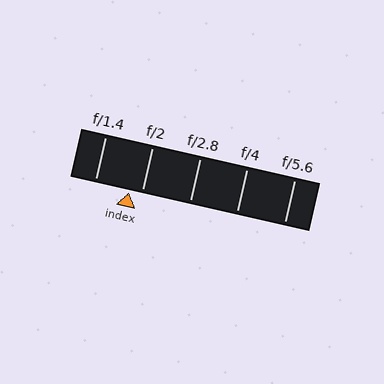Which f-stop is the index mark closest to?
The index mark is closest to f/2.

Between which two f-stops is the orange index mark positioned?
The index mark is between f/1.4 and f/2.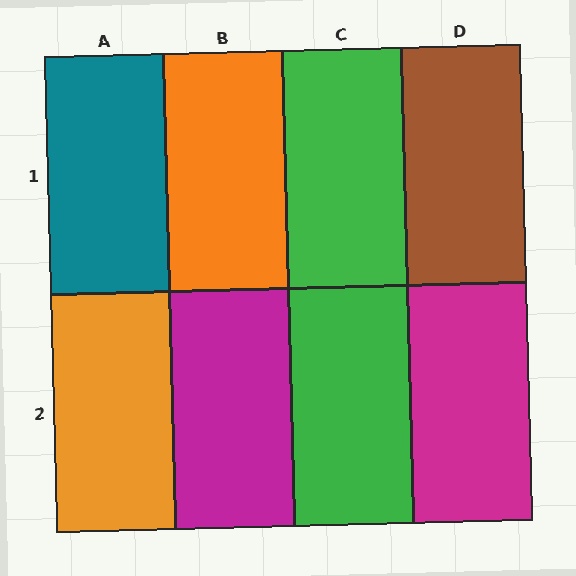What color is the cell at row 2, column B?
Magenta.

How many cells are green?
2 cells are green.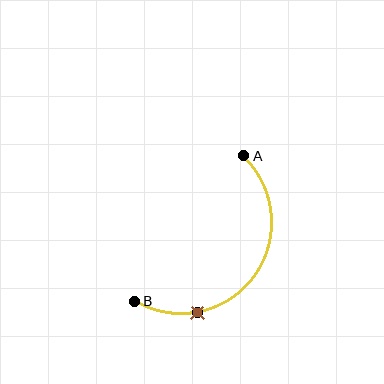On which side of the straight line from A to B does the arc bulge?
The arc bulges below and to the right of the straight line connecting A and B.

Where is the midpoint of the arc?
The arc midpoint is the point on the curve farthest from the straight line joining A and B. It sits below and to the right of that line.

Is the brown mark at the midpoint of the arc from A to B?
No. The brown mark lies on the arc but is closer to endpoint B. The arc midpoint would be at the point on the curve equidistant along the arc from both A and B.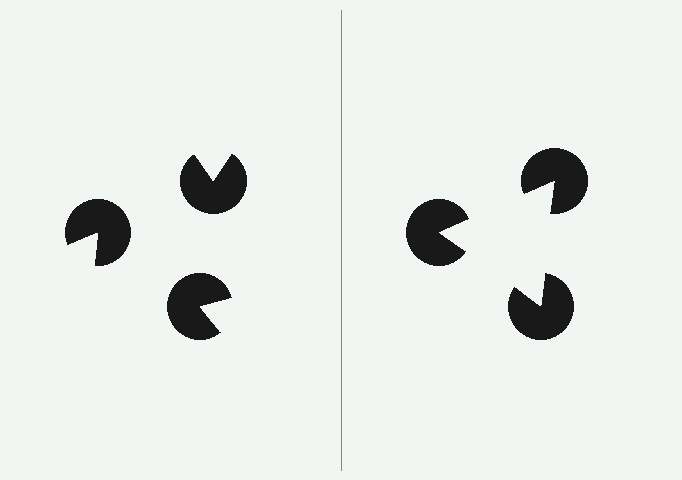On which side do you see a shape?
An illusory triangle appears on the right side. On the left side the wedge cuts are rotated, so no coherent shape forms.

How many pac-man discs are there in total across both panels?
6 — 3 on each side.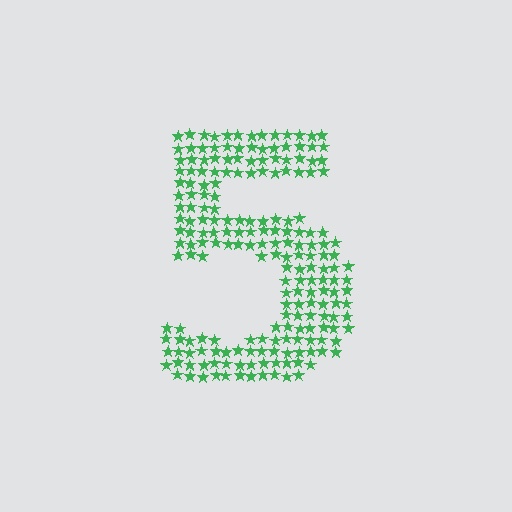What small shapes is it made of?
It is made of small stars.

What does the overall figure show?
The overall figure shows the digit 5.